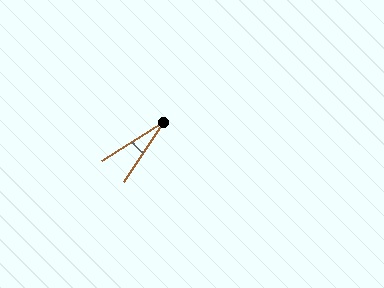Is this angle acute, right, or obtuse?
It is acute.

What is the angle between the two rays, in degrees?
Approximately 24 degrees.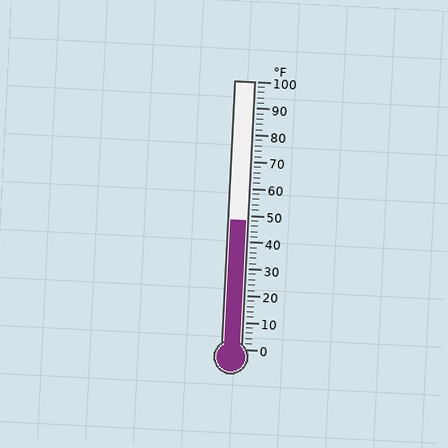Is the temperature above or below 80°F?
The temperature is below 80°F.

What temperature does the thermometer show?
The thermometer shows approximately 48°F.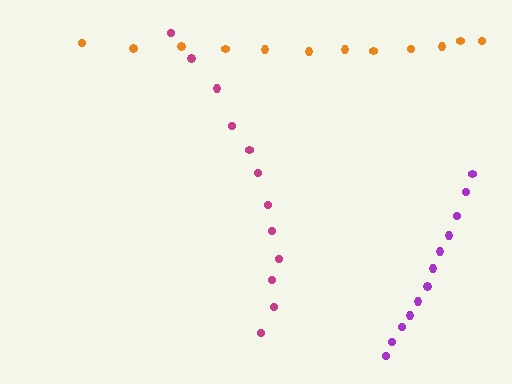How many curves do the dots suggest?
There are 3 distinct paths.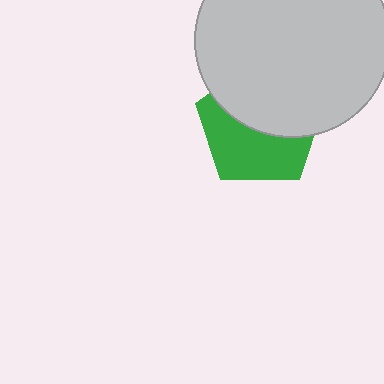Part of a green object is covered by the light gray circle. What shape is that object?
It is a pentagon.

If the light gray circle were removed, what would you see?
You would see the complete green pentagon.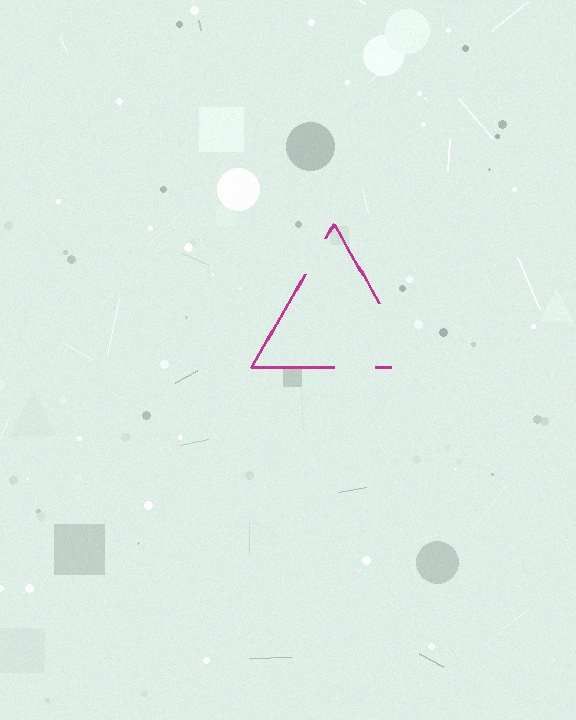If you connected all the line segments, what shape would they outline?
They would outline a triangle.